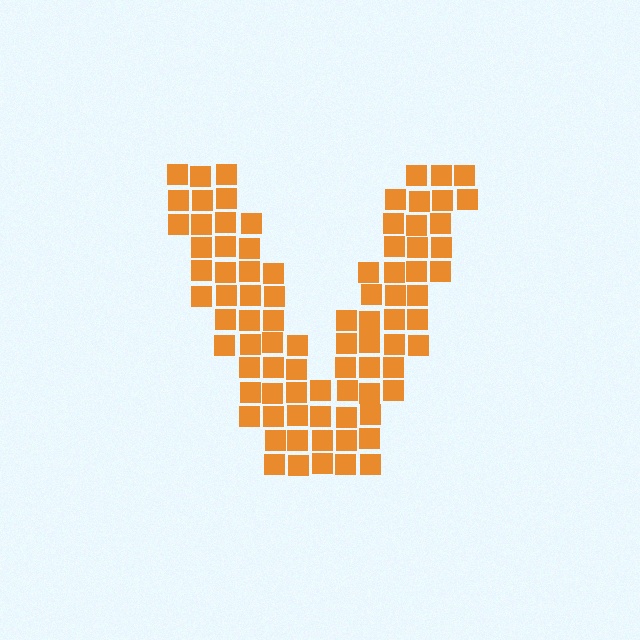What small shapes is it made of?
It is made of small squares.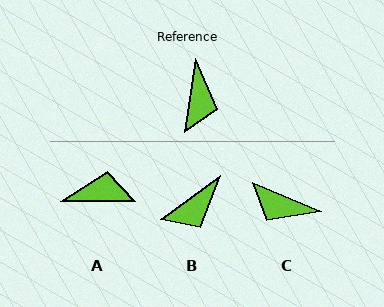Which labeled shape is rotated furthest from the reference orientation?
C, about 105 degrees away.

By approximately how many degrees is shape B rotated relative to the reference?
Approximately 45 degrees clockwise.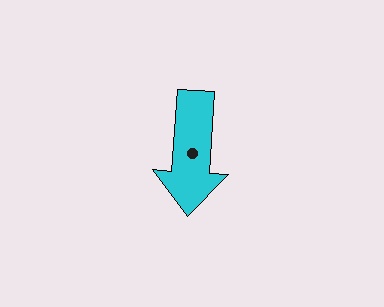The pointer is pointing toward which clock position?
Roughly 6 o'clock.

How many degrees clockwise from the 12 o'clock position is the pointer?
Approximately 184 degrees.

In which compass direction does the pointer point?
South.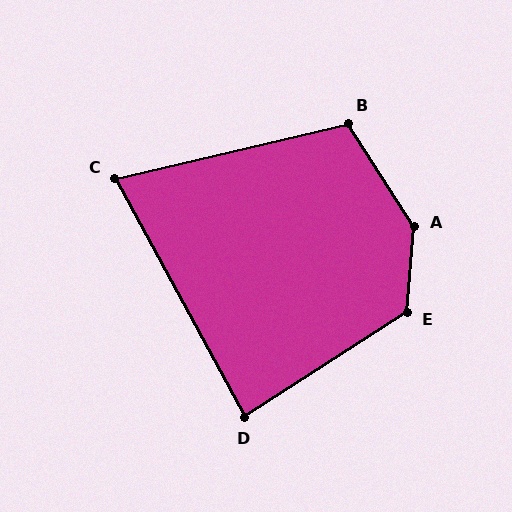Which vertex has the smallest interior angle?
C, at approximately 74 degrees.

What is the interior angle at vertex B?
Approximately 109 degrees (obtuse).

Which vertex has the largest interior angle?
A, at approximately 142 degrees.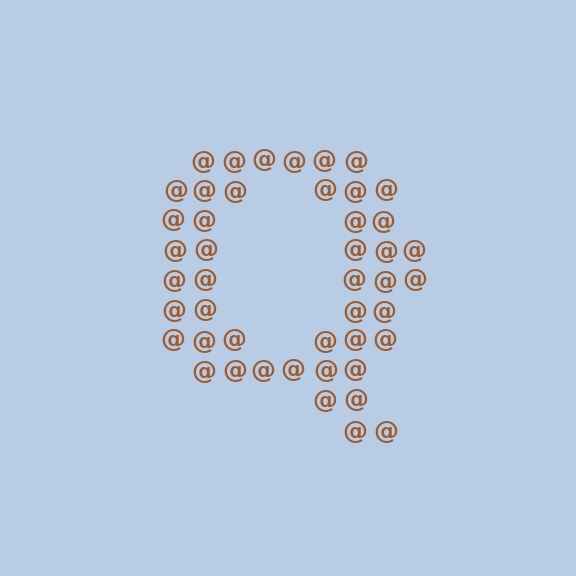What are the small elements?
The small elements are at signs.